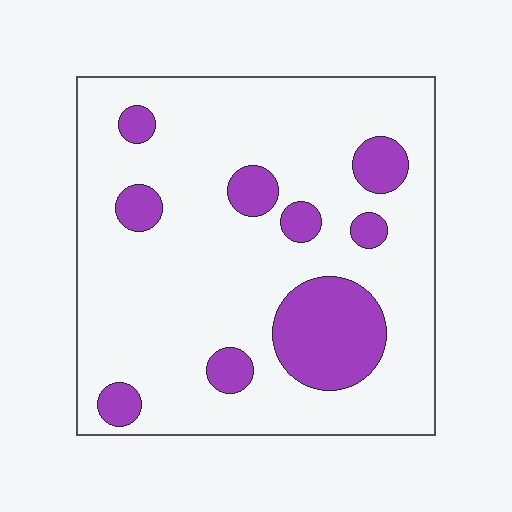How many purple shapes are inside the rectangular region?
9.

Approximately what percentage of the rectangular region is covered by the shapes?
Approximately 20%.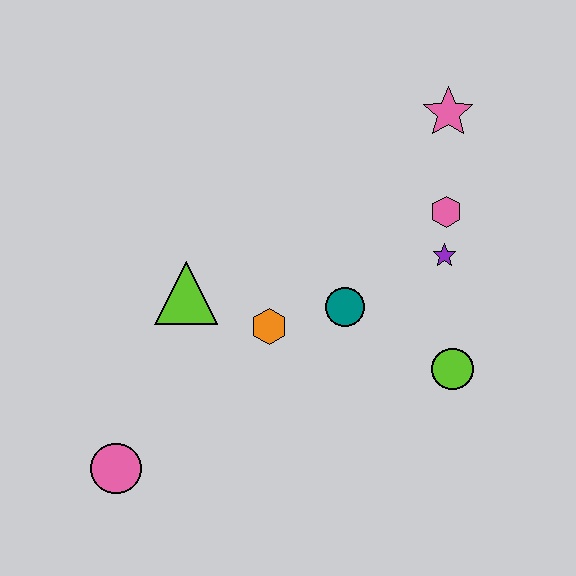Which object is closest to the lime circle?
The purple star is closest to the lime circle.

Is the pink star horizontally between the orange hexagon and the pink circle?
No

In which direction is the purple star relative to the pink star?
The purple star is below the pink star.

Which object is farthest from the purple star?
The pink circle is farthest from the purple star.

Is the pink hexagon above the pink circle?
Yes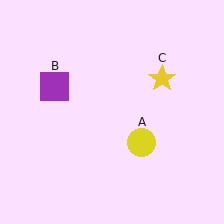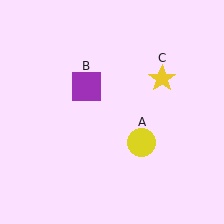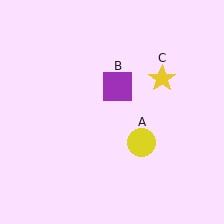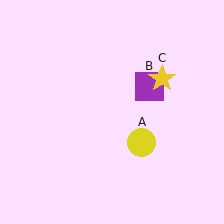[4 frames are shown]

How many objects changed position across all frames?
1 object changed position: purple square (object B).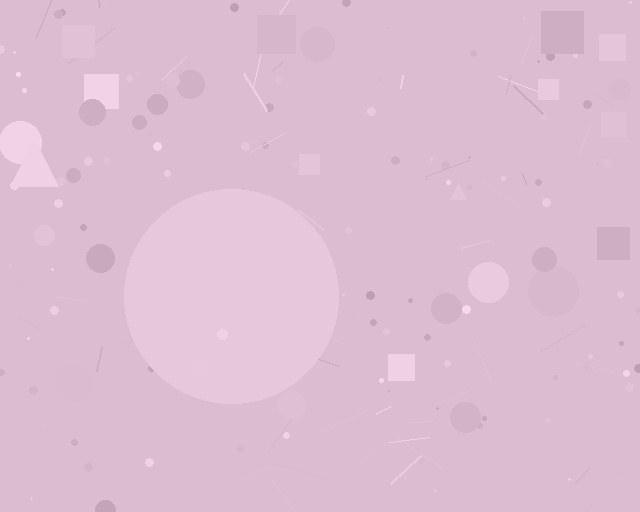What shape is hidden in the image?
A circle is hidden in the image.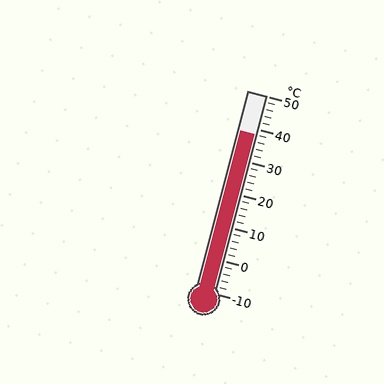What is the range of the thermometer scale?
The thermometer scale ranges from -10°C to 50°C.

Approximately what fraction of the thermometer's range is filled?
The thermometer is filled to approximately 80% of its range.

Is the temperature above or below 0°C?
The temperature is above 0°C.